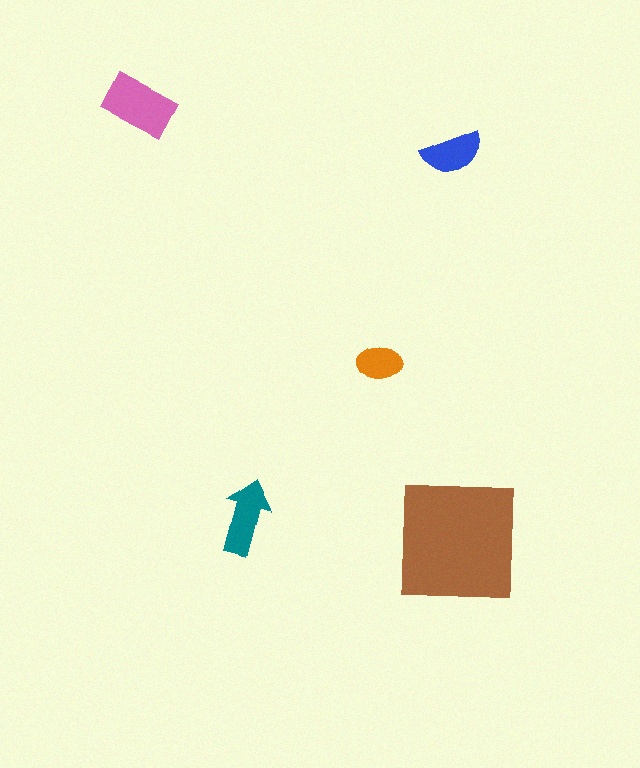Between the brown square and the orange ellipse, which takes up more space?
The brown square.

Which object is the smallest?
The orange ellipse.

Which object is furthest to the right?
The brown square is rightmost.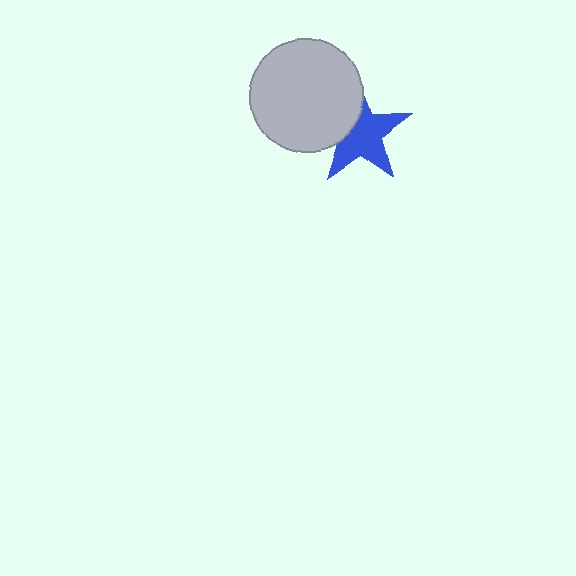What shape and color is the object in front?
The object in front is a light gray circle.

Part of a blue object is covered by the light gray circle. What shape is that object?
It is a star.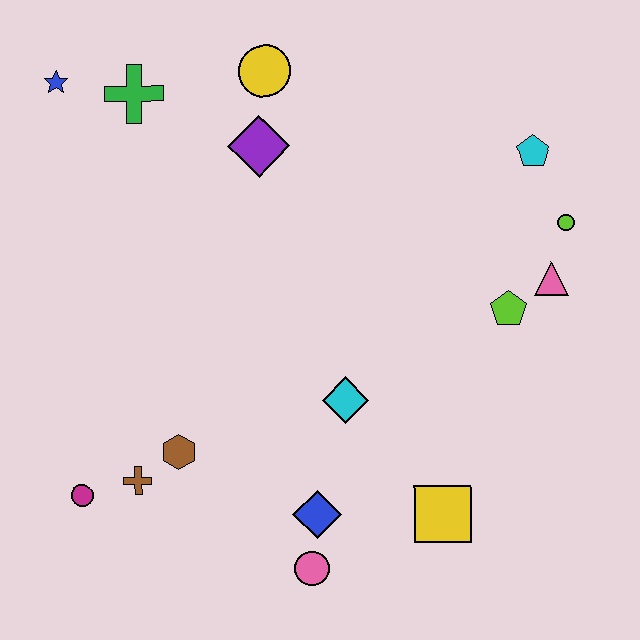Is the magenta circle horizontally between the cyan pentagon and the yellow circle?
No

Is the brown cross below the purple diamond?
Yes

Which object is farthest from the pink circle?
The blue star is farthest from the pink circle.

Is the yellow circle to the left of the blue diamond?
Yes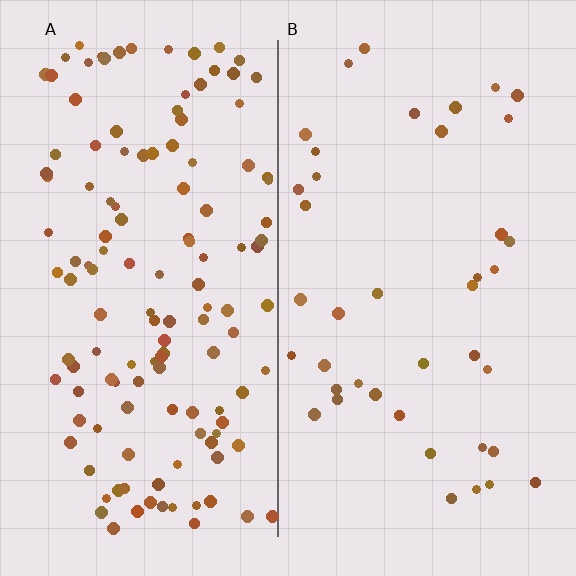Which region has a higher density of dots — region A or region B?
A (the left).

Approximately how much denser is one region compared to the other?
Approximately 3.2× — region A over region B.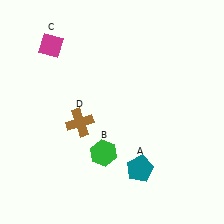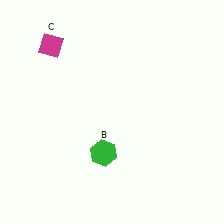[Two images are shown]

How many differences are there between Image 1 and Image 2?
There are 2 differences between the two images.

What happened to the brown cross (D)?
The brown cross (D) was removed in Image 2. It was in the bottom-left area of Image 1.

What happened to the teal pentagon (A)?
The teal pentagon (A) was removed in Image 2. It was in the bottom-right area of Image 1.